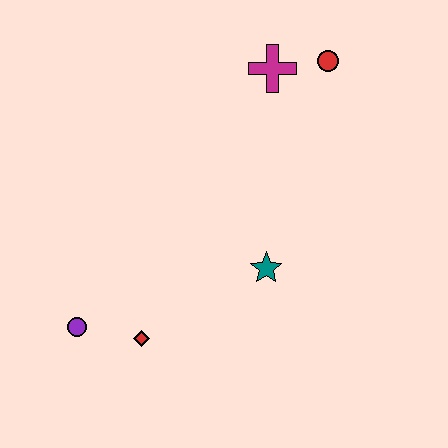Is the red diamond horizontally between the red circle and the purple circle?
Yes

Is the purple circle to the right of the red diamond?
No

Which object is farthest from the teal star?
The red circle is farthest from the teal star.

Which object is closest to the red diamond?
The purple circle is closest to the red diamond.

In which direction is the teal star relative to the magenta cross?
The teal star is below the magenta cross.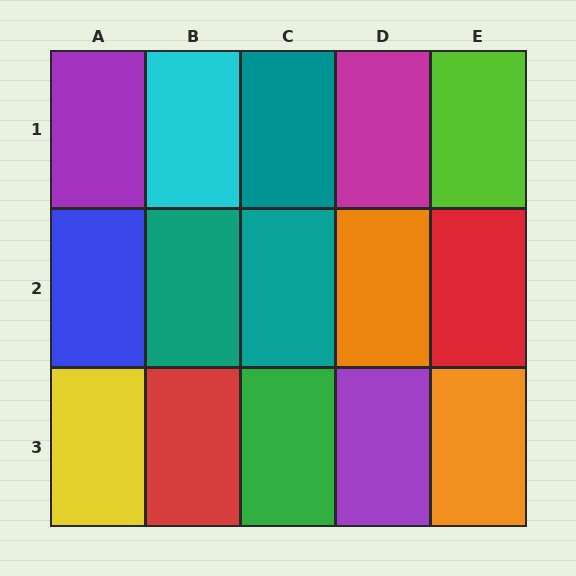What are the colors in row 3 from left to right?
Yellow, red, green, purple, orange.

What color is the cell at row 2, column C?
Teal.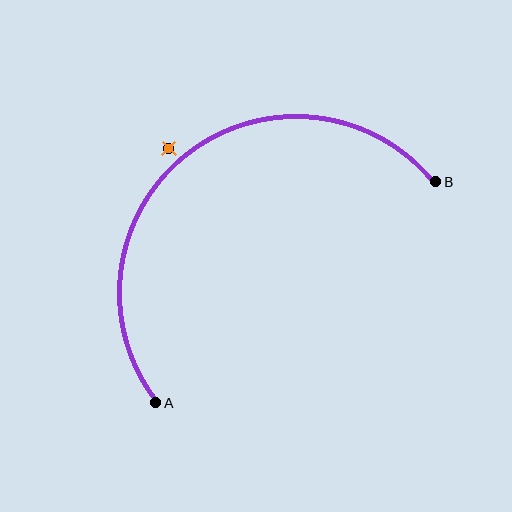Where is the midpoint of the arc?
The arc midpoint is the point on the curve farthest from the straight line joining A and B. It sits above and to the left of that line.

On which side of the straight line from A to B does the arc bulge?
The arc bulges above and to the left of the straight line connecting A and B.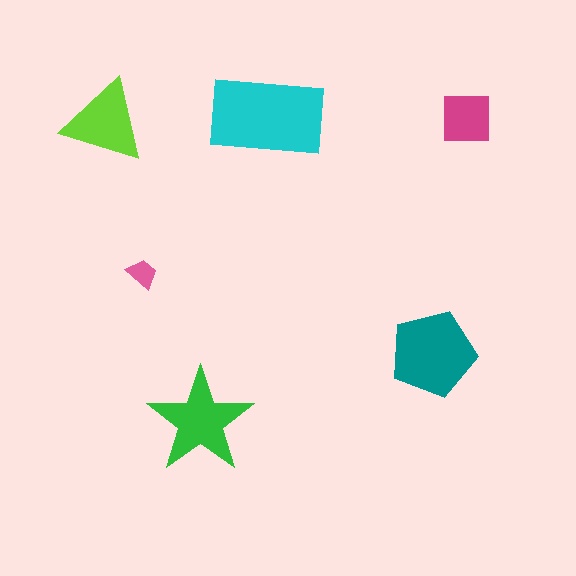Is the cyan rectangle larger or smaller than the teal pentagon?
Larger.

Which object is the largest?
The cyan rectangle.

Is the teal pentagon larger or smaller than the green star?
Larger.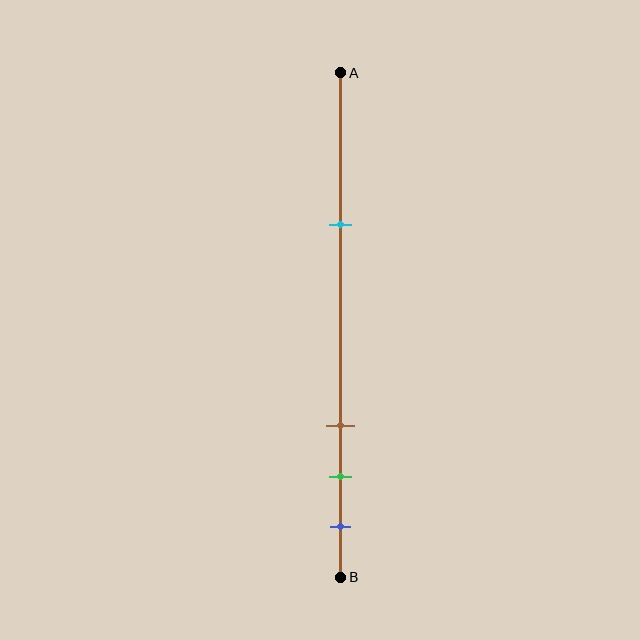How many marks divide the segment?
There are 4 marks dividing the segment.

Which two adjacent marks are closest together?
The green and blue marks are the closest adjacent pair.